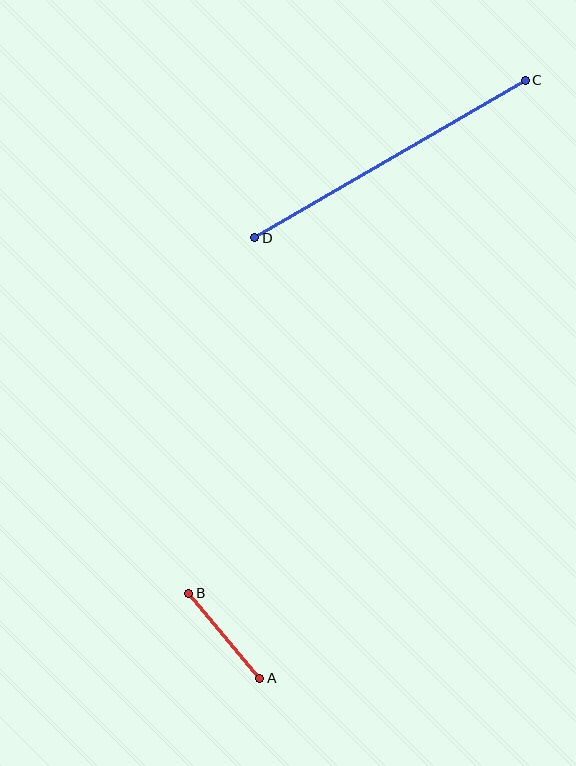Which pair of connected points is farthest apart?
Points C and D are farthest apart.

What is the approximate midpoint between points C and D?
The midpoint is at approximately (390, 159) pixels.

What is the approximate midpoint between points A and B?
The midpoint is at approximately (224, 636) pixels.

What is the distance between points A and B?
The distance is approximately 111 pixels.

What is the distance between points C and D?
The distance is approximately 313 pixels.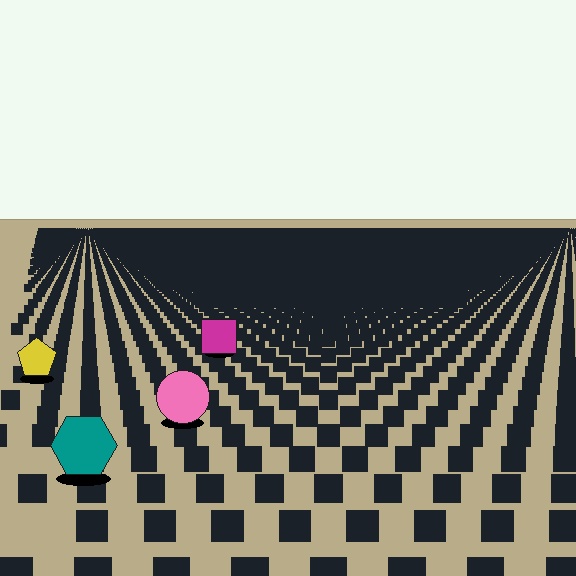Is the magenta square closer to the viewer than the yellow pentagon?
No. The yellow pentagon is closer — you can tell from the texture gradient: the ground texture is coarser near it.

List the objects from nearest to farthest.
From nearest to farthest: the teal hexagon, the pink circle, the yellow pentagon, the magenta square.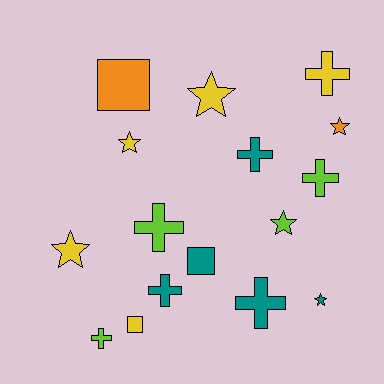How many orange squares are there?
There is 1 orange square.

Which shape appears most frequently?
Cross, with 7 objects.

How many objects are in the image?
There are 16 objects.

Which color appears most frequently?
Teal, with 5 objects.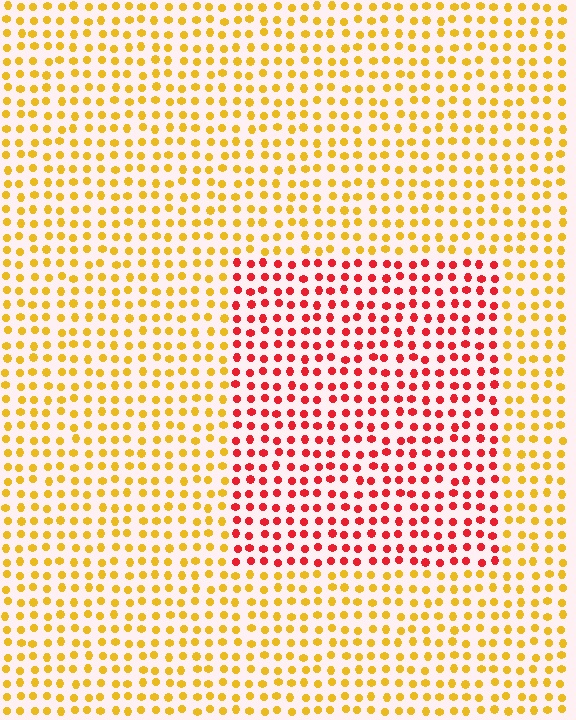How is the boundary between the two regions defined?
The boundary is defined purely by a slight shift in hue (about 52 degrees). Spacing, size, and orientation are identical on both sides.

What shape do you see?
I see a rectangle.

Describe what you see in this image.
The image is filled with small yellow elements in a uniform arrangement. A rectangle-shaped region is visible where the elements are tinted to a slightly different hue, forming a subtle color boundary.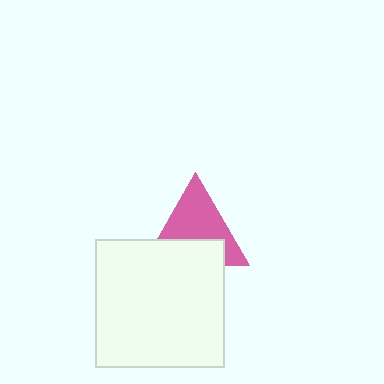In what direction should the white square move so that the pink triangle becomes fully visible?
The white square should move down. That is the shortest direction to clear the overlap and leave the pink triangle fully visible.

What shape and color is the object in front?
The object in front is a white square.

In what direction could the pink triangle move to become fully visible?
The pink triangle could move up. That would shift it out from behind the white square entirely.